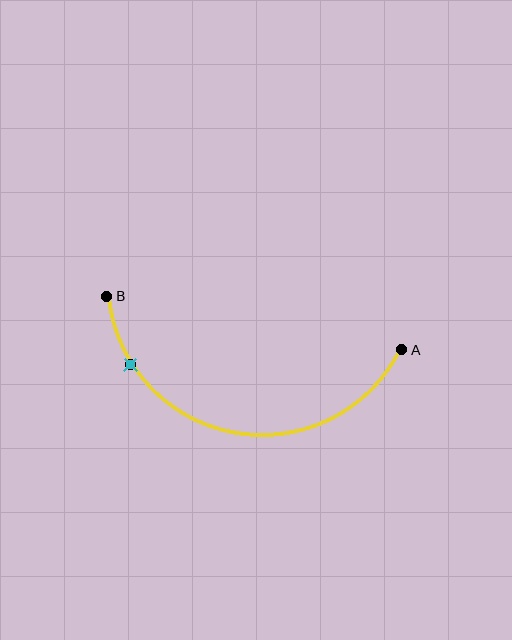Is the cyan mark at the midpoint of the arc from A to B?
No. The cyan mark lies on the arc but is closer to endpoint B. The arc midpoint would be at the point on the curve equidistant along the arc from both A and B.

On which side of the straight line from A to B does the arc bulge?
The arc bulges below the straight line connecting A and B.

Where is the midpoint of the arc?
The arc midpoint is the point on the curve farthest from the straight line joining A and B. It sits below that line.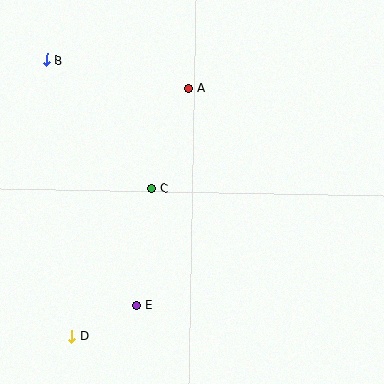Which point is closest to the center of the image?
Point C at (152, 188) is closest to the center.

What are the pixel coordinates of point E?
Point E is at (137, 305).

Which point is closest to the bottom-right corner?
Point E is closest to the bottom-right corner.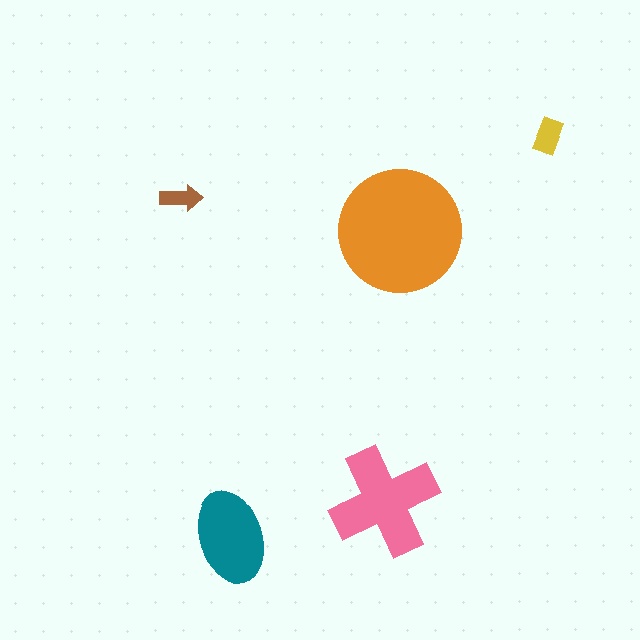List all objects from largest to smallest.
The orange circle, the pink cross, the teal ellipse, the yellow rectangle, the brown arrow.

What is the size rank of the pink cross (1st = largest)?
2nd.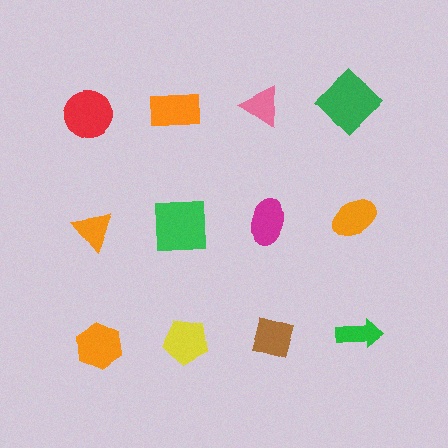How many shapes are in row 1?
4 shapes.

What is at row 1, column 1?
A red circle.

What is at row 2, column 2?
A green square.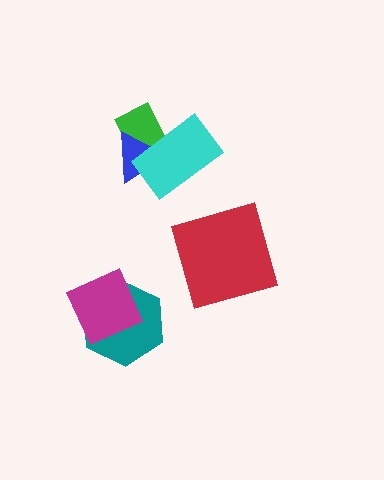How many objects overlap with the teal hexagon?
1 object overlaps with the teal hexagon.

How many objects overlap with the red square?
0 objects overlap with the red square.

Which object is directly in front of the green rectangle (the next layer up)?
The blue triangle is directly in front of the green rectangle.